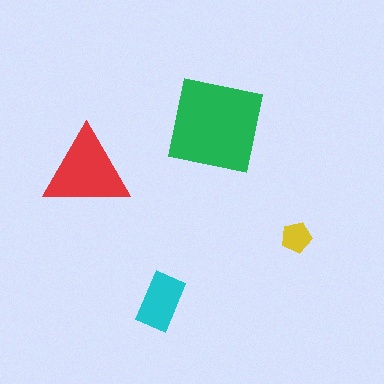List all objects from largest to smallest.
The green square, the red triangle, the cyan rectangle, the yellow pentagon.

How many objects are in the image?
There are 4 objects in the image.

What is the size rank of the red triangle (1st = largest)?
2nd.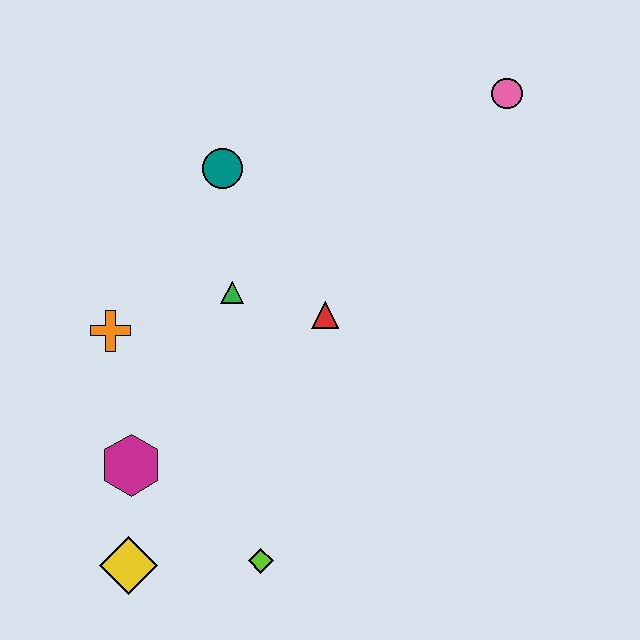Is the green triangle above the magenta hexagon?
Yes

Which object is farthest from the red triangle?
The yellow diamond is farthest from the red triangle.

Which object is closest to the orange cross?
The green triangle is closest to the orange cross.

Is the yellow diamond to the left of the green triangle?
Yes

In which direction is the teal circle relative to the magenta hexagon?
The teal circle is above the magenta hexagon.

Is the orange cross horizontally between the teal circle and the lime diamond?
No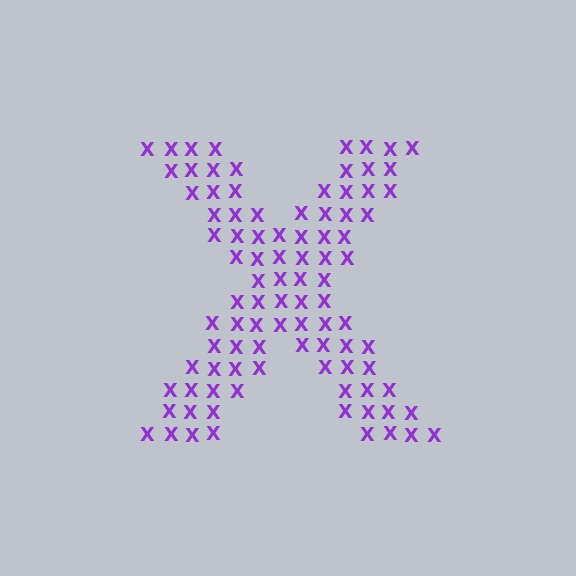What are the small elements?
The small elements are letter X's.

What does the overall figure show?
The overall figure shows the letter X.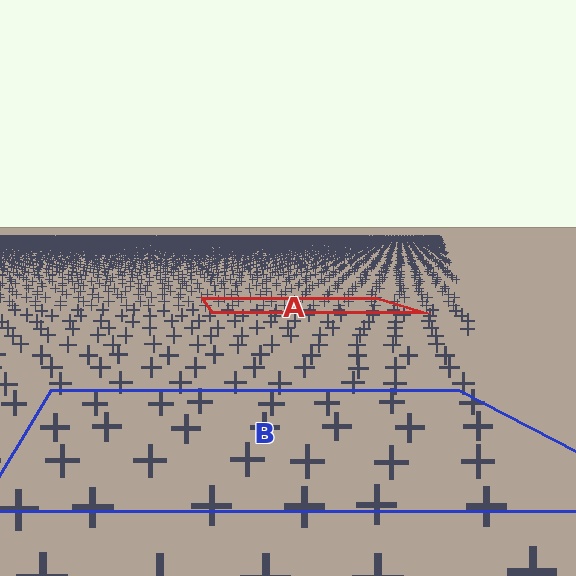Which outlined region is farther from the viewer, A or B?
Region A is farther from the viewer — the texture elements inside it appear smaller and more densely packed.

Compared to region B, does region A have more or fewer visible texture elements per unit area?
Region A has more texture elements per unit area — they are packed more densely because it is farther away.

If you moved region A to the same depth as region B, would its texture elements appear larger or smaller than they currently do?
They would appear larger. At a closer depth, the same texture elements are projected at a bigger on-screen size.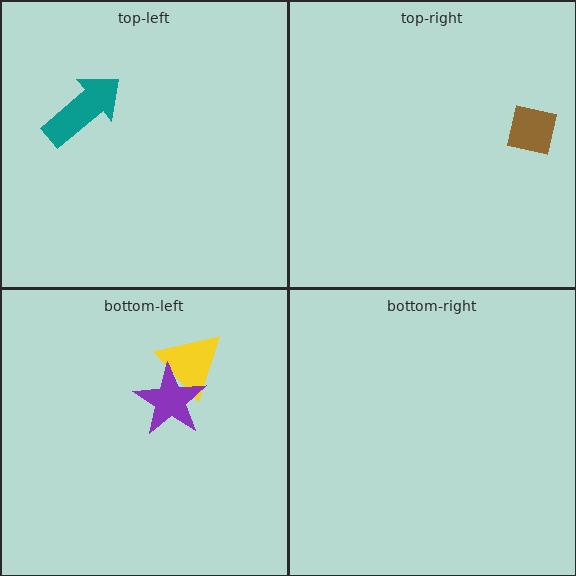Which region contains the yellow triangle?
The bottom-left region.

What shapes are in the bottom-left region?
The yellow triangle, the purple star.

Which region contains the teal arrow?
The top-left region.